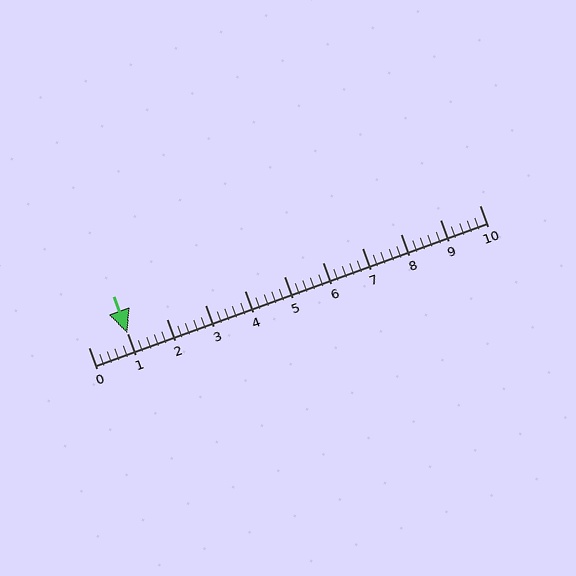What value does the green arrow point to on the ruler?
The green arrow points to approximately 1.0.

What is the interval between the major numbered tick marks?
The major tick marks are spaced 1 units apart.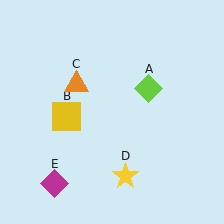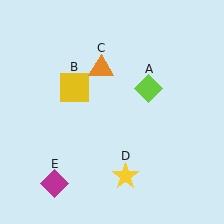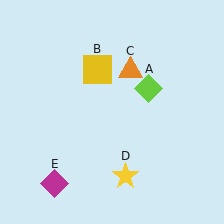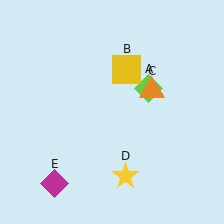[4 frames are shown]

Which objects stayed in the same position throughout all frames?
Lime diamond (object A) and yellow star (object D) and magenta diamond (object E) remained stationary.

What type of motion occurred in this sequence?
The yellow square (object B), orange triangle (object C) rotated clockwise around the center of the scene.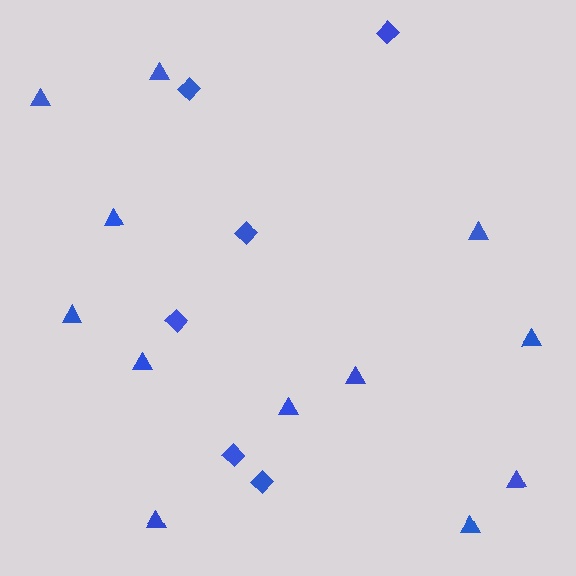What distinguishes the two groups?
There are 2 groups: one group of diamonds (6) and one group of triangles (12).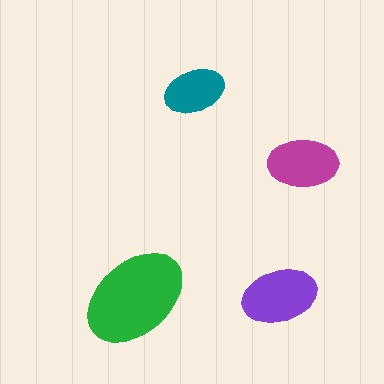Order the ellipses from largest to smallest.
the green one, the purple one, the magenta one, the teal one.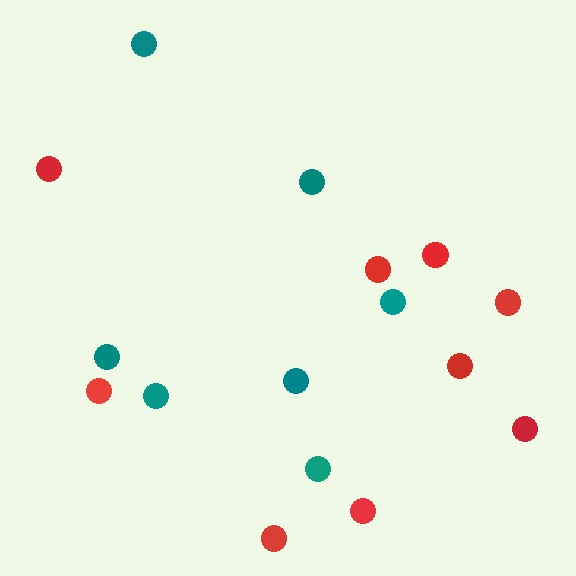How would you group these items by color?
There are 2 groups: one group of teal circles (7) and one group of red circles (9).